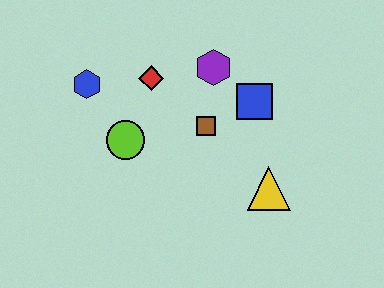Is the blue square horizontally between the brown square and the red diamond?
No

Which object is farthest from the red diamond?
The yellow triangle is farthest from the red diamond.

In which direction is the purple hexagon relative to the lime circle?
The purple hexagon is to the right of the lime circle.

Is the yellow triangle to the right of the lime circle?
Yes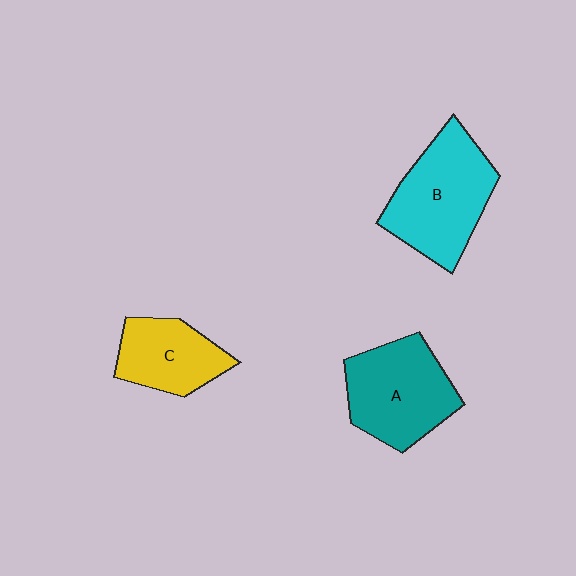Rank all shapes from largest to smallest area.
From largest to smallest: B (cyan), A (teal), C (yellow).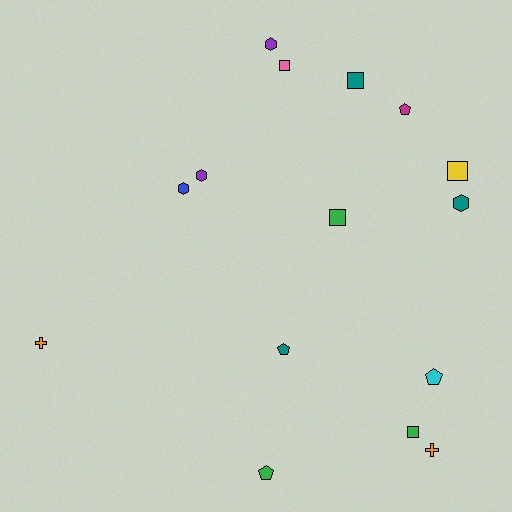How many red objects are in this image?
There are no red objects.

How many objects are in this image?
There are 15 objects.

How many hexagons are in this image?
There are 4 hexagons.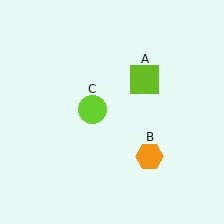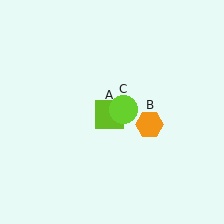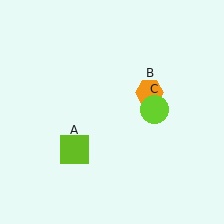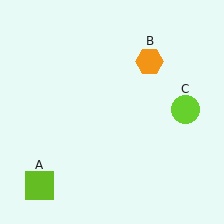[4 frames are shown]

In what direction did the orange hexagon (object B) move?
The orange hexagon (object B) moved up.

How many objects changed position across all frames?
3 objects changed position: lime square (object A), orange hexagon (object B), lime circle (object C).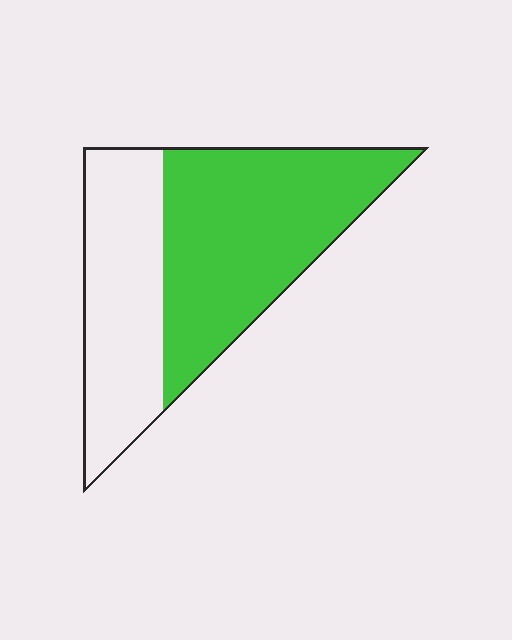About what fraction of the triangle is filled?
About three fifths (3/5).